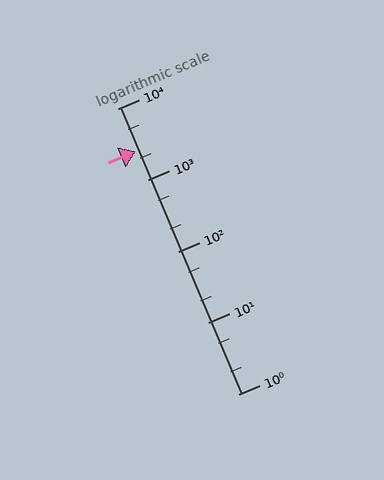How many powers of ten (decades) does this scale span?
The scale spans 4 decades, from 1 to 10000.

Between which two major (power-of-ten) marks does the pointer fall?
The pointer is between 1000 and 10000.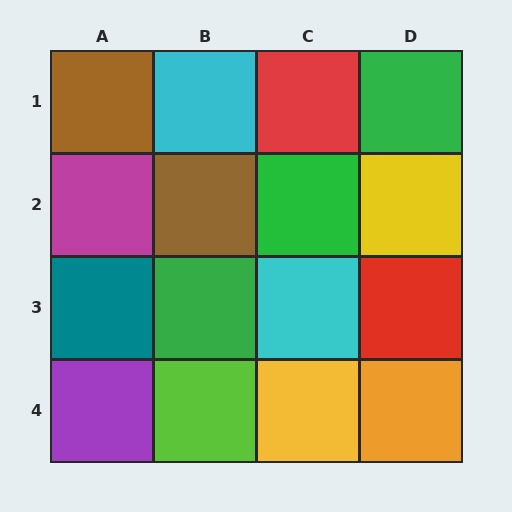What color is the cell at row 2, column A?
Magenta.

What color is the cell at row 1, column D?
Green.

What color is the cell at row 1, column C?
Red.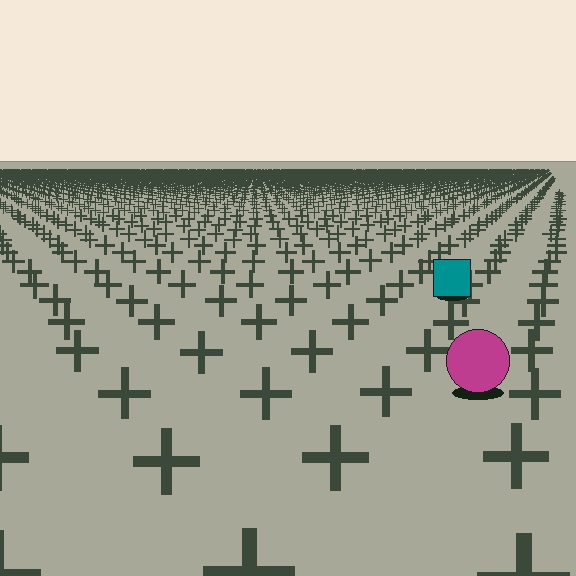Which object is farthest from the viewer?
The teal square is farthest from the viewer. It appears smaller and the ground texture around it is denser.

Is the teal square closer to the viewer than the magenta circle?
No. The magenta circle is closer — you can tell from the texture gradient: the ground texture is coarser near it.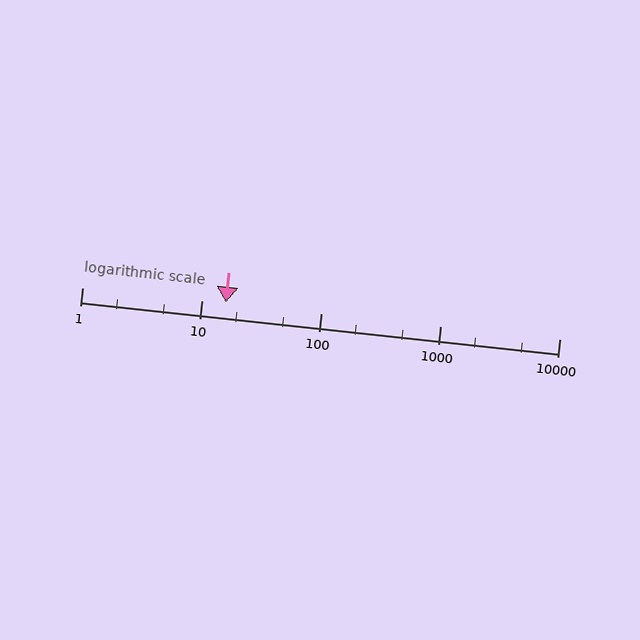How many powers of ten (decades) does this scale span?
The scale spans 4 decades, from 1 to 10000.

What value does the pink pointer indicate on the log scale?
The pointer indicates approximately 16.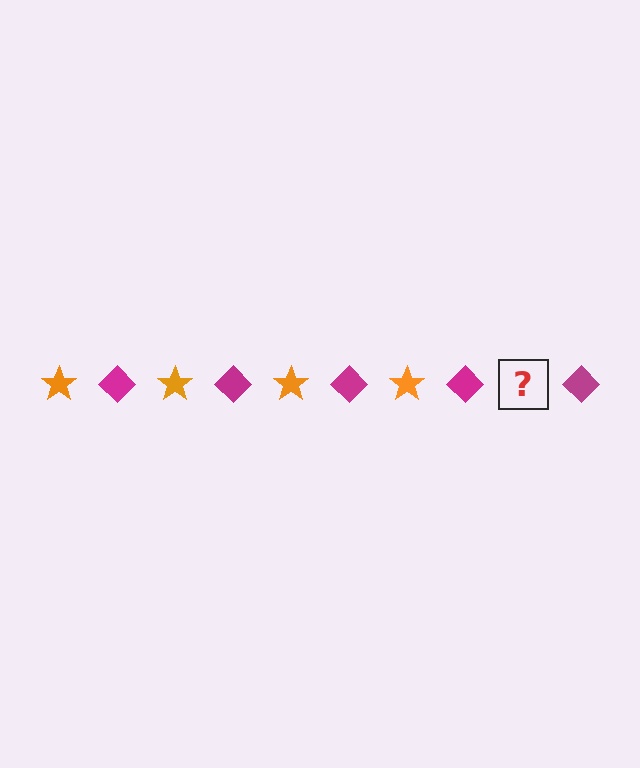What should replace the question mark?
The question mark should be replaced with an orange star.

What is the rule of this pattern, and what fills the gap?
The rule is that the pattern alternates between orange star and magenta diamond. The gap should be filled with an orange star.